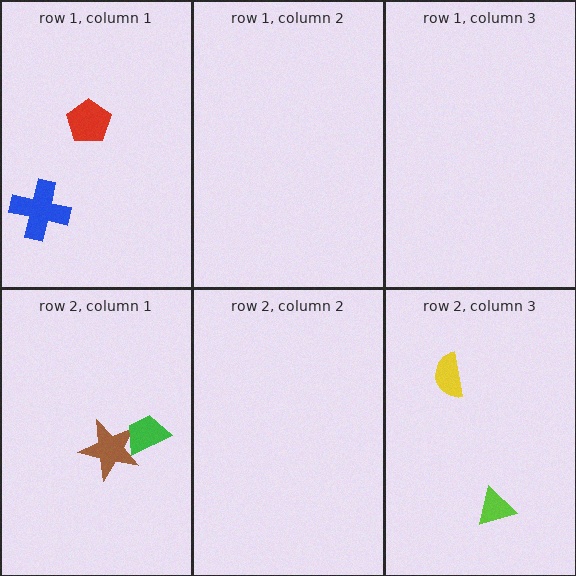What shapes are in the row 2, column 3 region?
The lime triangle, the yellow semicircle.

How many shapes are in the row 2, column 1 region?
2.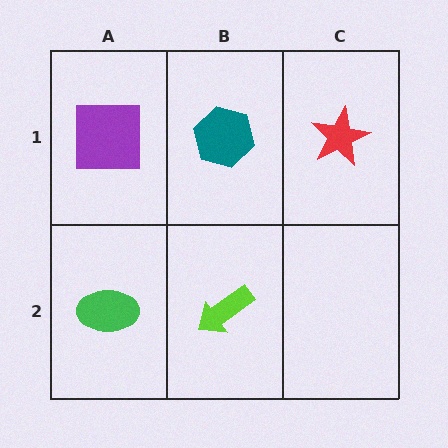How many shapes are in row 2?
2 shapes.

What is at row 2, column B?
A lime arrow.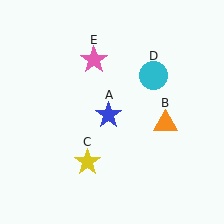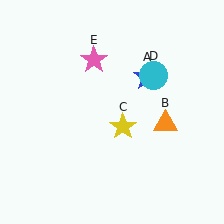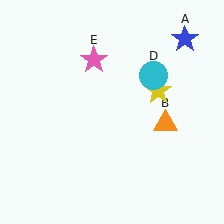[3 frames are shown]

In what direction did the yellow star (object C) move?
The yellow star (object C) moved up and to the right.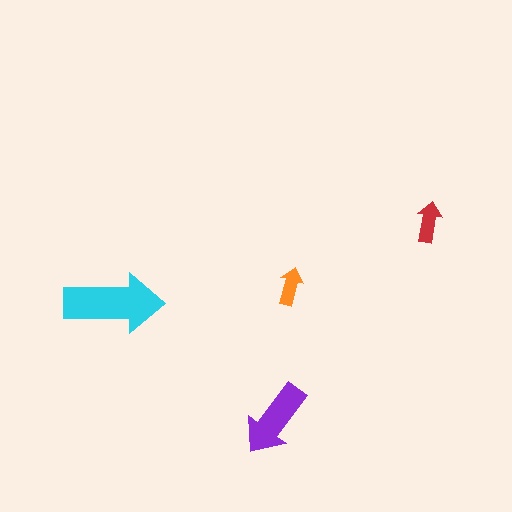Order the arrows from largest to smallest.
the cyan one, the purple one, the red one, the orange one.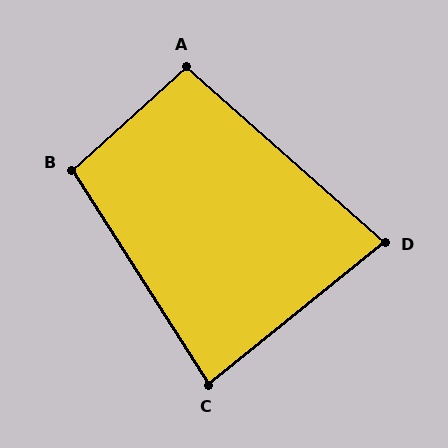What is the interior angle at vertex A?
Approximately 96 degrees (obtuse).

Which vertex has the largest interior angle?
B, at approximately 100 degrees.